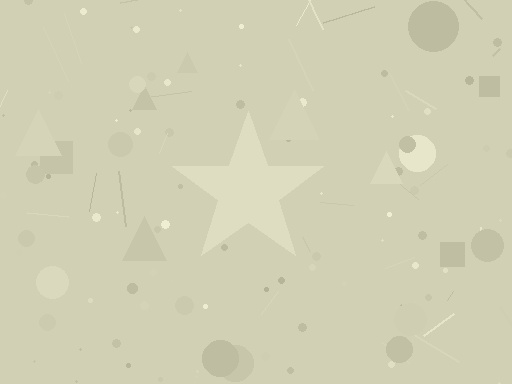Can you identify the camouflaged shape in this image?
The camouflaged shape is a star.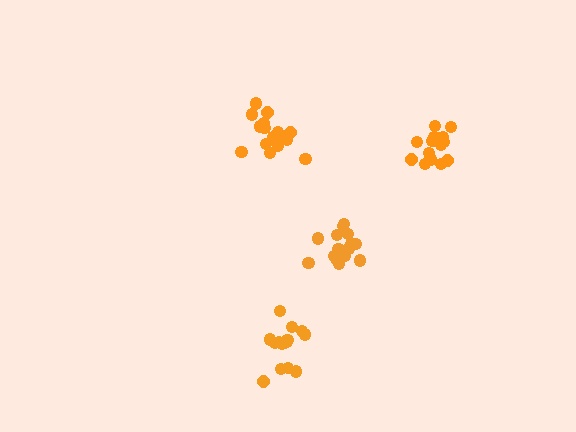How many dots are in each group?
Group 1: 15 dots, Group 2: 17 dots, Group 3: 15 dots, Group 4: 15 dots (62 total).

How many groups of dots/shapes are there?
There are 4 groups.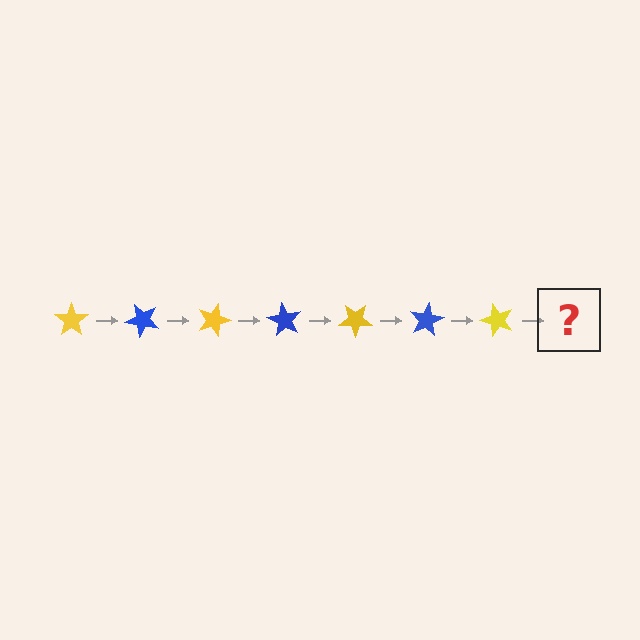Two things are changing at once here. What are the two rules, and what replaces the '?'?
The two rules are that it rotates 45 degrees each step and the color cycles through yellow and blue. The '?' should be a blue star, rotated 315 degrees from the start.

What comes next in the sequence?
The next element should be a blue star, rotated 315 degrees from the start.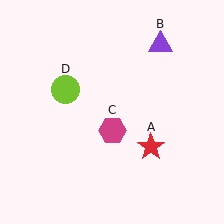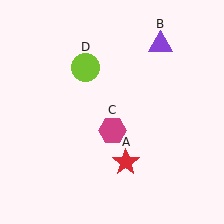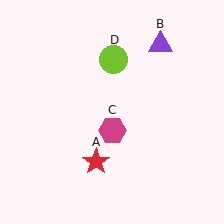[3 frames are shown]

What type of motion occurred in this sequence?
The red star (object A), lime circle (object D) rotated clockwise around the center of the scene.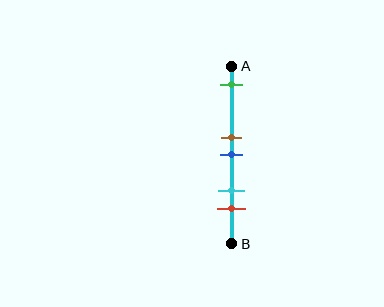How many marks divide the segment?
There are 5 marks dividing the segment.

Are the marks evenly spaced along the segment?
No, the marks are not evenly spaced.